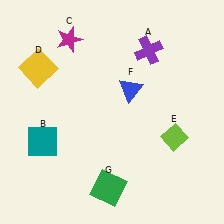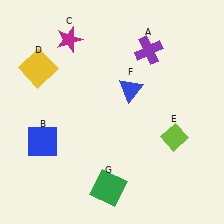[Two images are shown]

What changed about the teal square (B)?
In Image 1, B is teal. In Image 2, it changed to blue.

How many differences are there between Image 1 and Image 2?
There is 1 difference between the two images.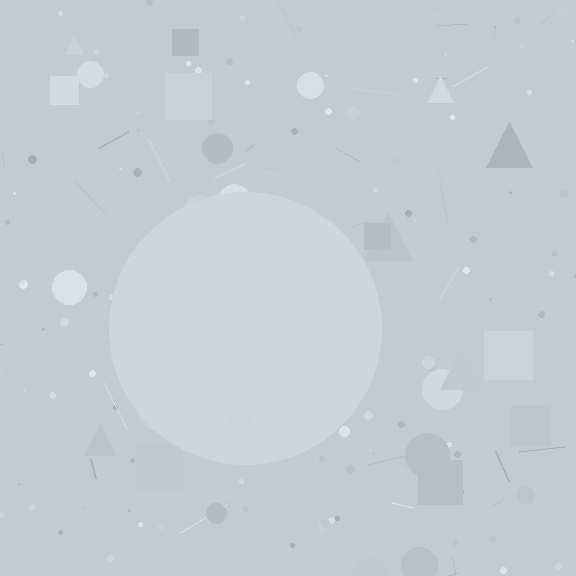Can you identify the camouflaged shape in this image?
The camouflaged shape is a circle.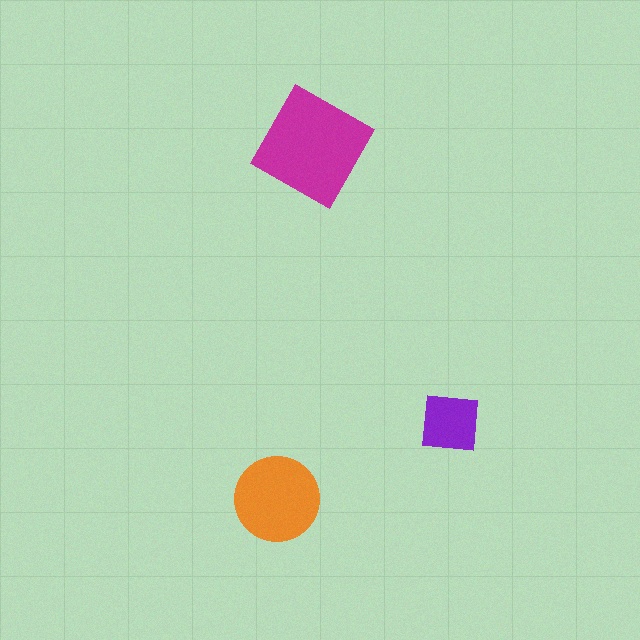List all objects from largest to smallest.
The magenta diamond, the orange circle, the purple square.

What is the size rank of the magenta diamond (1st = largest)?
1st.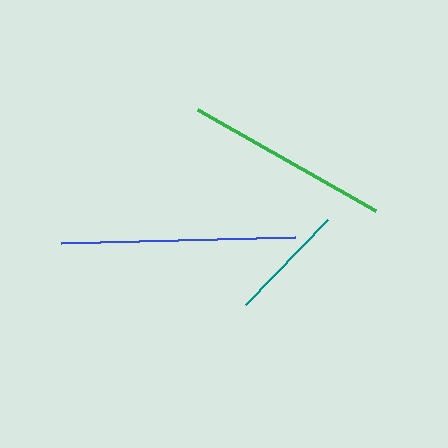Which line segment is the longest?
The blue line is the longest at approximately 235 pixels.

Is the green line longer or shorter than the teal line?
The green line is longer than the teal line.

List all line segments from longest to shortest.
From longest to shortest: blue, green, teal.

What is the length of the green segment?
The green segment is approximately 205 pixels long.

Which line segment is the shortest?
The teal line is the shortest at approximately 118 pixels.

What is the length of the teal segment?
The teal segment is approximately 118 pixels long.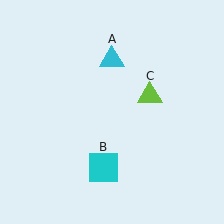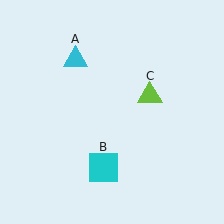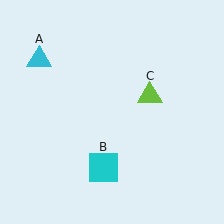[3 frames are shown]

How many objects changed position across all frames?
1 object changed position: cyan triangle (object A).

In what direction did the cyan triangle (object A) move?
The cyan triangle (object A) moved left.